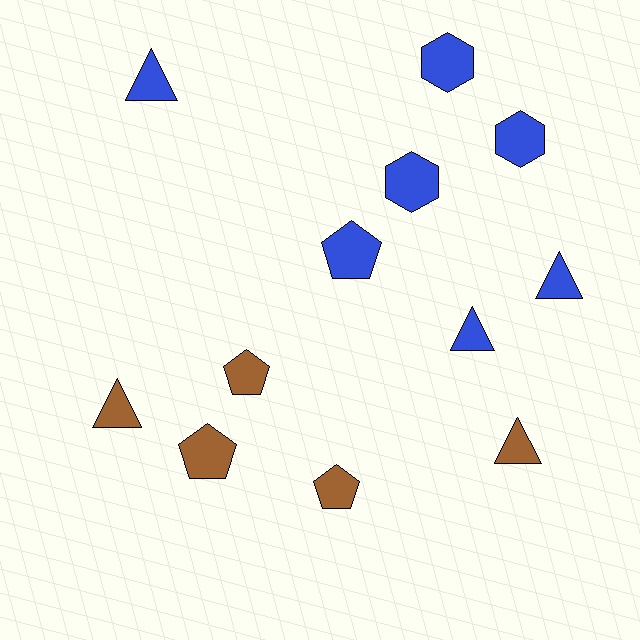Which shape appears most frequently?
Triangle, with 5 objects.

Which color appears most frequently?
Blue, with 7 objects.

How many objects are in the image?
There are 12 objects.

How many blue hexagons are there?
There are 3 blue hexagons.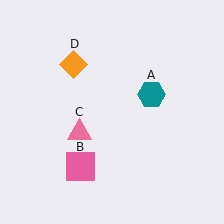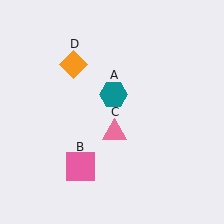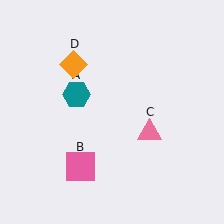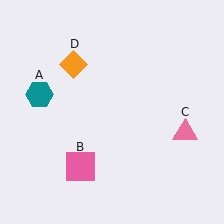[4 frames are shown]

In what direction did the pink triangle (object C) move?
The pink triangle (object C) moved right.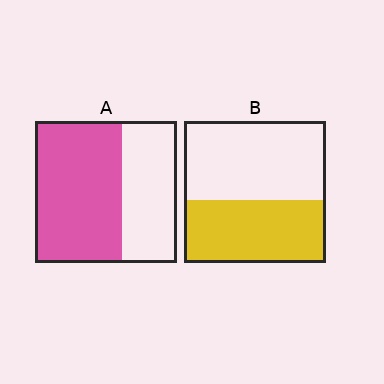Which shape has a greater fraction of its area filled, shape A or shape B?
Shape A.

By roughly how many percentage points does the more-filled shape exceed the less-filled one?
By roughly 15 percentage points (A over B).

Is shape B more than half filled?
No.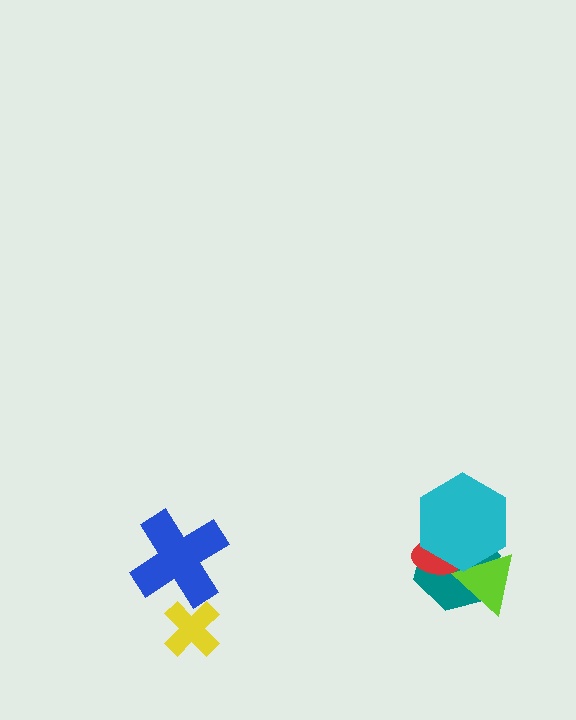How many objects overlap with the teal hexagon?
3 objects overlap with the teal hexagon.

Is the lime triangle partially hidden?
Yes, it is partially covered by another shape.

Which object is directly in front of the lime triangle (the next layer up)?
The red ellipse is directly in front of the lime triangle.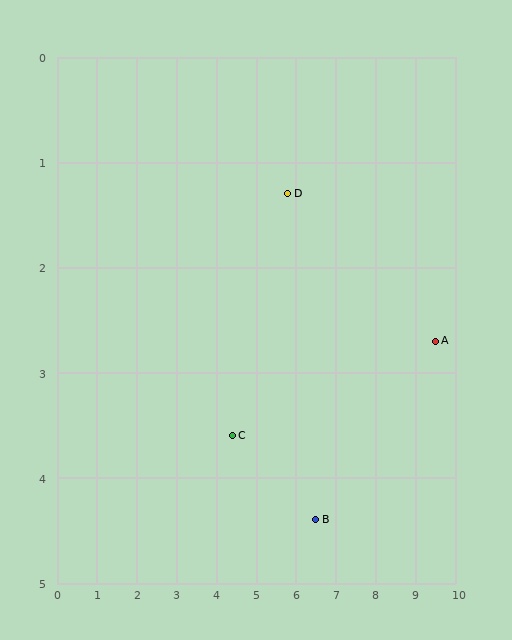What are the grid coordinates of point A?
Point A is at approximately (9.5, 2.7).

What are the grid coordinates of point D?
Point D is at approximately (5.8, 1.3).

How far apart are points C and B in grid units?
Points C and B are about 2.2 grid units apart.